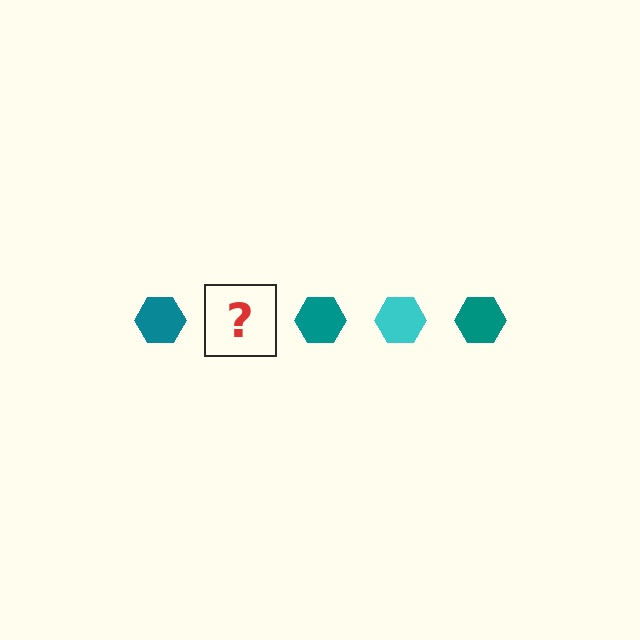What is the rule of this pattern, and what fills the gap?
The rule is that the pattern cycles through teal, cyan hexagons. The gap should be filled with a cyan hexagon.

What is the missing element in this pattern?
The missing element is a cyan hexagon.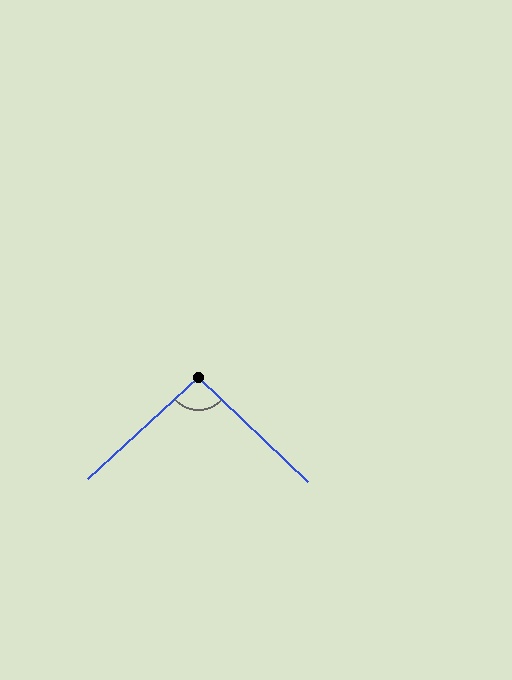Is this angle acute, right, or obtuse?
It is approximately a right angle.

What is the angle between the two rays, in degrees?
Approximately 94 degrees.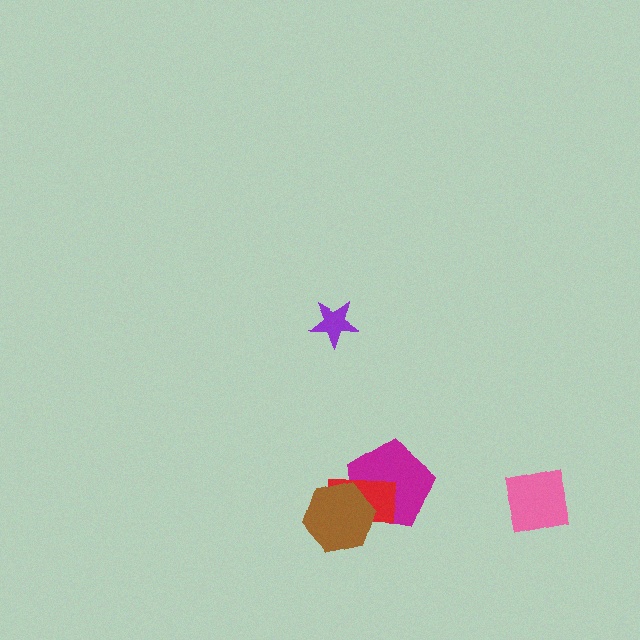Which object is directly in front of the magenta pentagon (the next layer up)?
The red rectangle is directly in front of the magenta pentagon.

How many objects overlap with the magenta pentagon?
2 objects overlap with the magenta pentagon.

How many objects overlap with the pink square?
0 objects overlap with the pink square.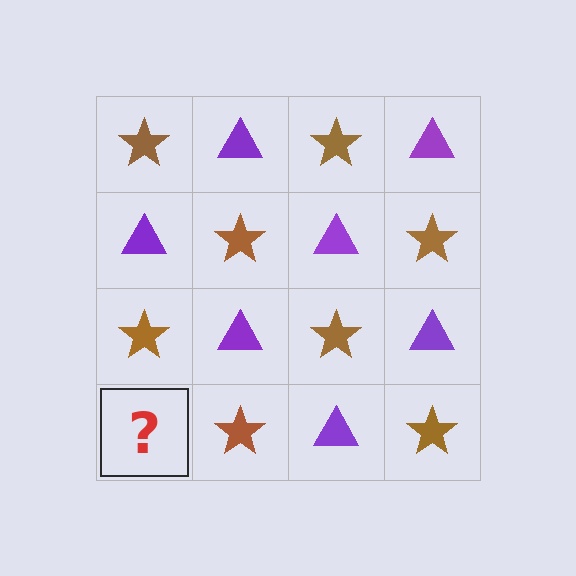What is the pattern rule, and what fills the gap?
The rule is that it alternates brown star and purple triangle in a checkerboard pattern. The gap should be filled with a purple triangle.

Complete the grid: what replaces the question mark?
The question mark should be replaced with a purple triangle.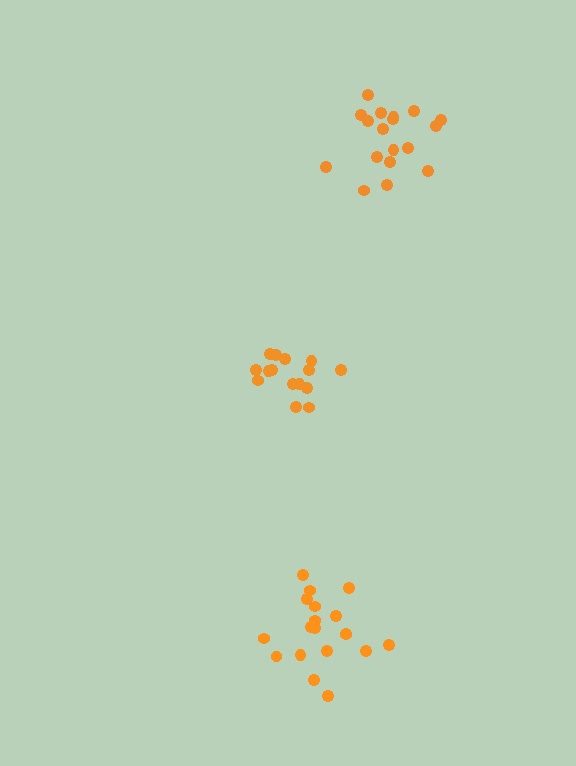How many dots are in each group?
Group 1: 18 dots, Group 2: 15 dots, Group 3: 19 dots (52 total).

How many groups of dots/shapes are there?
There are 3 groups.